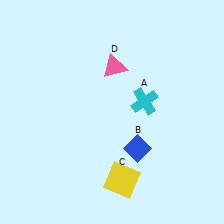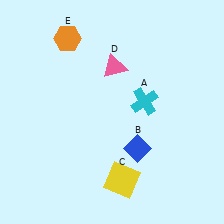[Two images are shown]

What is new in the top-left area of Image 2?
An orange hexagon (E) was added in the top-left area of Image 2.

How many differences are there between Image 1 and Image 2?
There is 1 difference between the two images.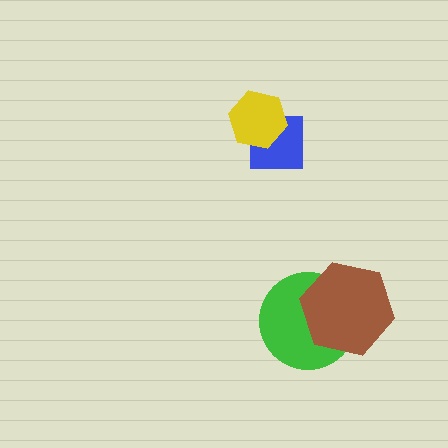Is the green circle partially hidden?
Yes, it is partially covered by another shape.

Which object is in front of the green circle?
The brown hexagon is in front of the green circle.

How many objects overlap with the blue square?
1 object overlaps with the blue square.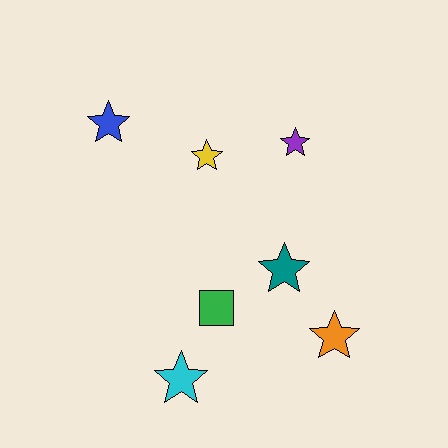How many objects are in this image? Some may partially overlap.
There are 7 objects.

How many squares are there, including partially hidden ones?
There is 1 square.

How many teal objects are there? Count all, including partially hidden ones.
There is 1 teal object.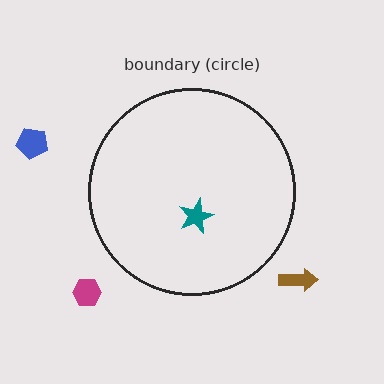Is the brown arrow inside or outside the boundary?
Outside.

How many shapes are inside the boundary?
1 inside, 3 outside.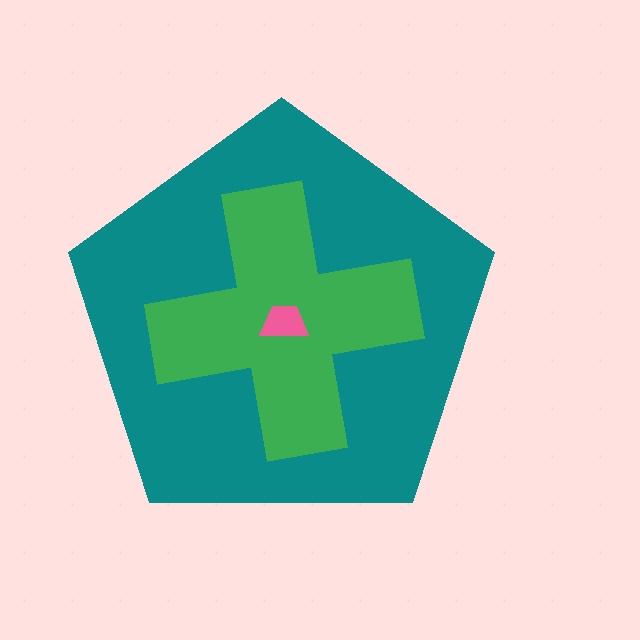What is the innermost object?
The pink trapezoid.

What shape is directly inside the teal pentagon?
The green cross.